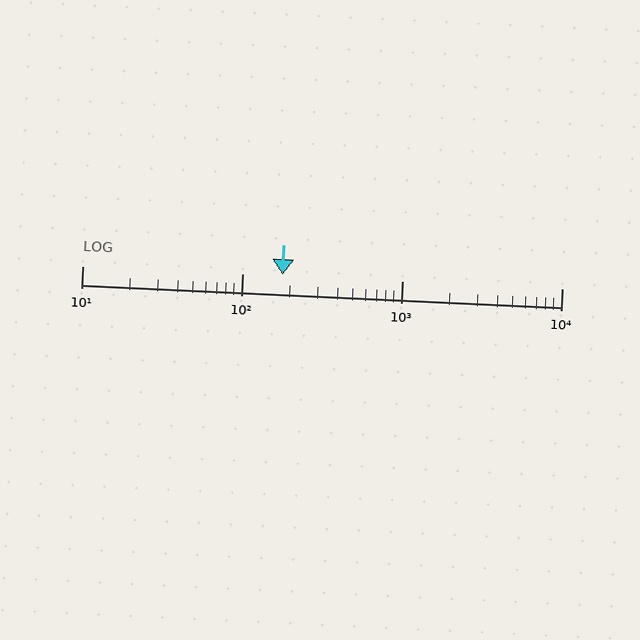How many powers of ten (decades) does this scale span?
The scale spans 3 decades, from 10 to 10000.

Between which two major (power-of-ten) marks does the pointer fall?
The pointer is between 100 and 1000.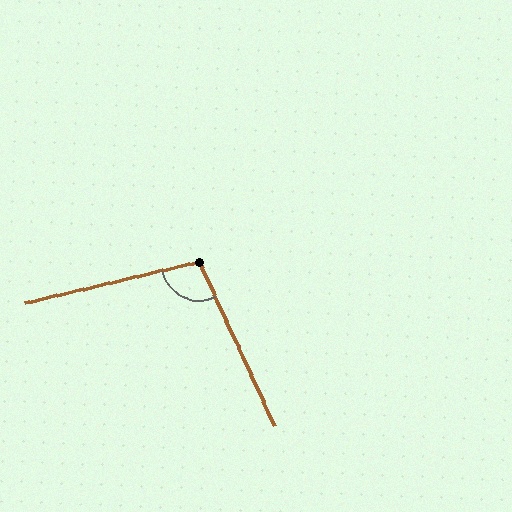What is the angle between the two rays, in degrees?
Approximately 101 degrees.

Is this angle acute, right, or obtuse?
It is obtuse.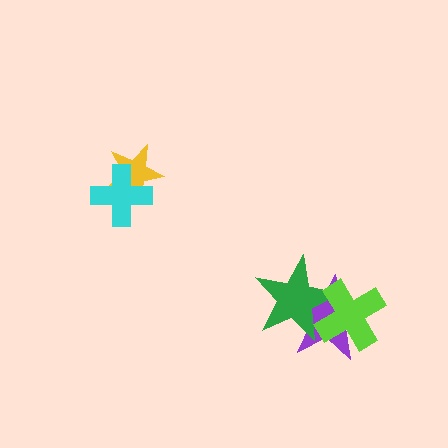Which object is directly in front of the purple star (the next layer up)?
The green star is directly in front of the purple star.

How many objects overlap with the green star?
2 objects overlap with the green star.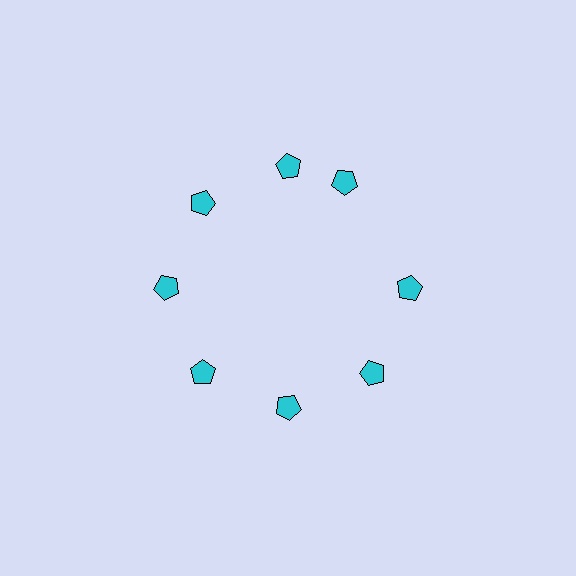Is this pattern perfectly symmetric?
No. The 8 cyan pentagons are arranged in a ring, but one element near the 2 o'clock position is rotated out of alignment along the ring, breaking the 8-fold rotational symmetry.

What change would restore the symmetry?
The symmetry would be restored by rotating it back into even spacing with its neighbors so that all 8 pentagons sit at equal angles and equal distance from the center.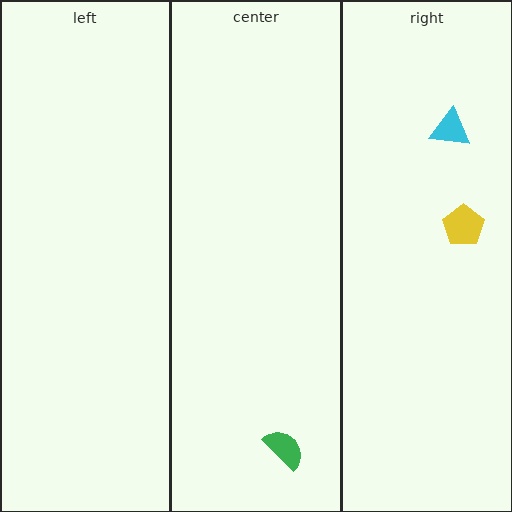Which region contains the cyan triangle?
The right region.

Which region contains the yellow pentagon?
The right region.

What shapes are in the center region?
The green semicircle.